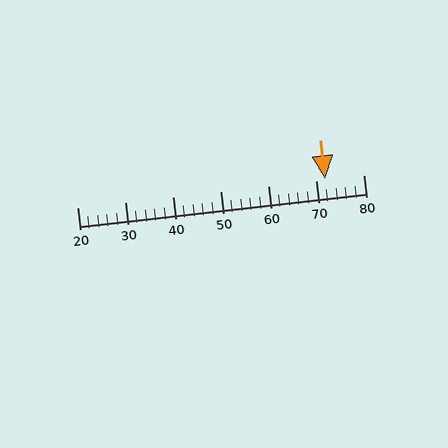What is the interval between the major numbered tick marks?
The major tick marks are spaced 10 units apart.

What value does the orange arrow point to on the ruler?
The orange arrow points to approximately 72.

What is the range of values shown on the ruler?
The ruler shows values from 20 to 80.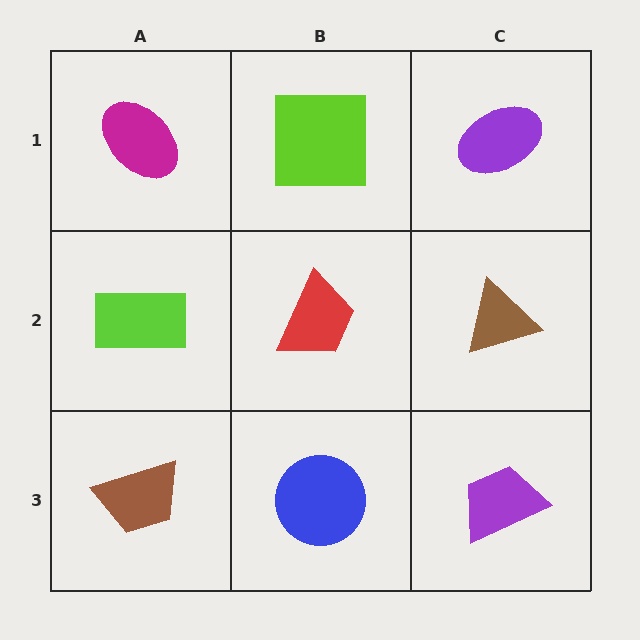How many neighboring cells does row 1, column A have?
2.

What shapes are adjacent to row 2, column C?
A purple ellipse (row 1, column C), a purple trapezoid (row 3, column C), a red trapezoid (row 2, column B).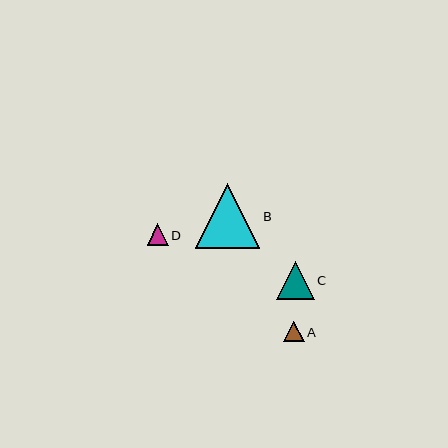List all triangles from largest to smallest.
From largest to smallest: B, C, D, A.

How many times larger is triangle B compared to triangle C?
Triangle B is approximately 1.7 times the size of triangle C.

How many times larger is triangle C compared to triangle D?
Triangle C is approximately 1.8 times the size of triangle D.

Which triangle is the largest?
Triangle B is the largest with a size of approximately 65 pixels.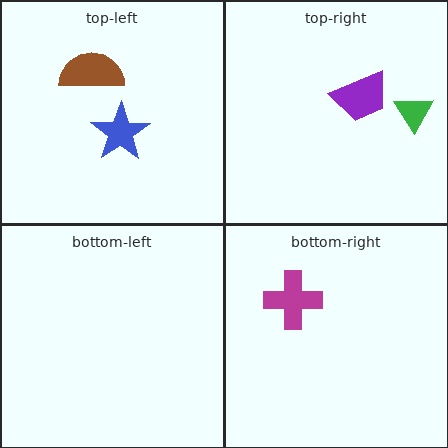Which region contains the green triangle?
The top-right region.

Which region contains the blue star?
The top-left region.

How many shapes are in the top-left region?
2.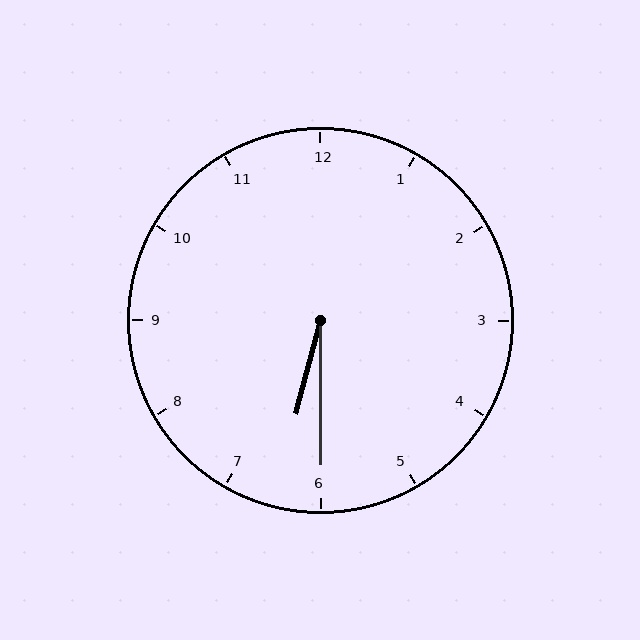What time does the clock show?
6:30.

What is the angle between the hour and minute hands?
Approximately 15 degrees.